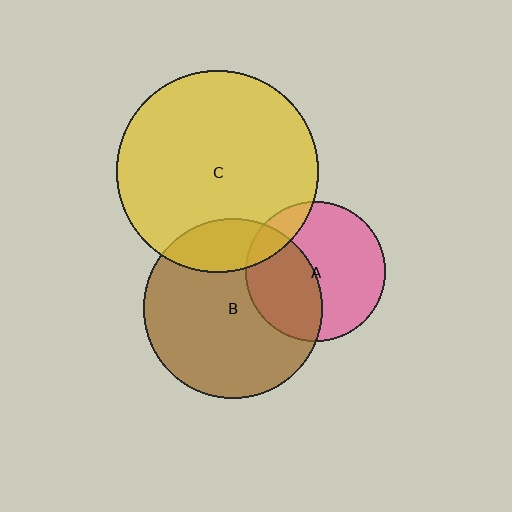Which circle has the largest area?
Circle C (yellow).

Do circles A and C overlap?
Yes.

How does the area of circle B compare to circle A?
Approximately 1.6 times.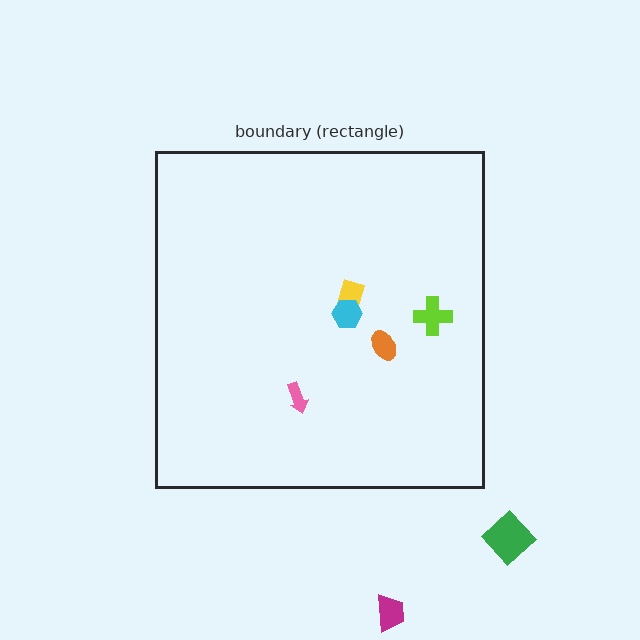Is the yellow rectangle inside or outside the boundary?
Inside.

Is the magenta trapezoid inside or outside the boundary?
Outside.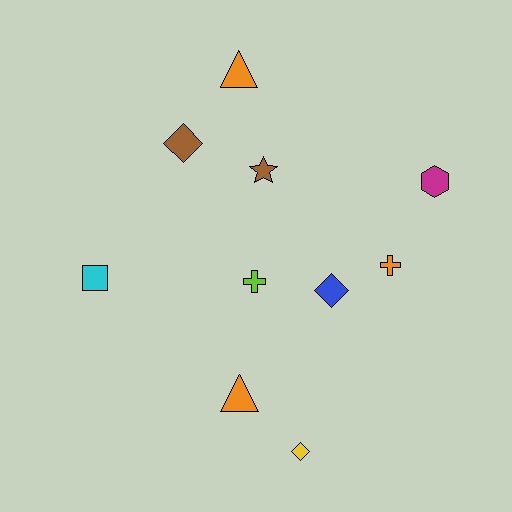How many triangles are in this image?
There are 2 triangles.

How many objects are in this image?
There are 10 objects.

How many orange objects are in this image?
There are 3 orange objects.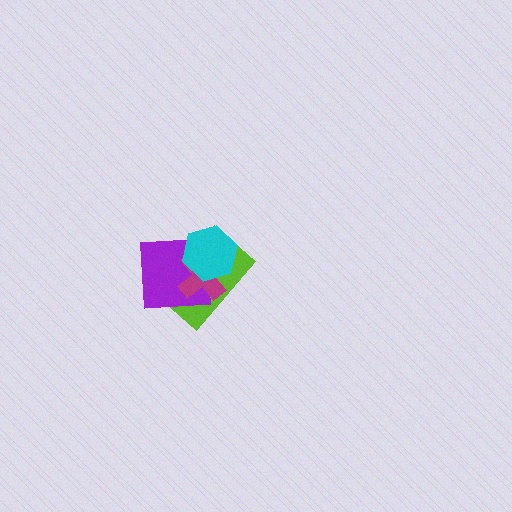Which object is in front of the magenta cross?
The cyan hexagon is in front of the magenta cross.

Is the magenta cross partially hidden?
Yes, it is partially covered by another shape.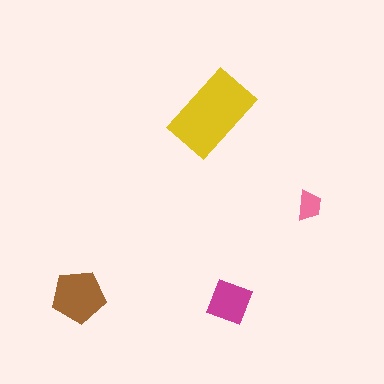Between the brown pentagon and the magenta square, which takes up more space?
The brown pentagon.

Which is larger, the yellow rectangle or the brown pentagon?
The yellow rectangle.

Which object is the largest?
The yellow rectangle.